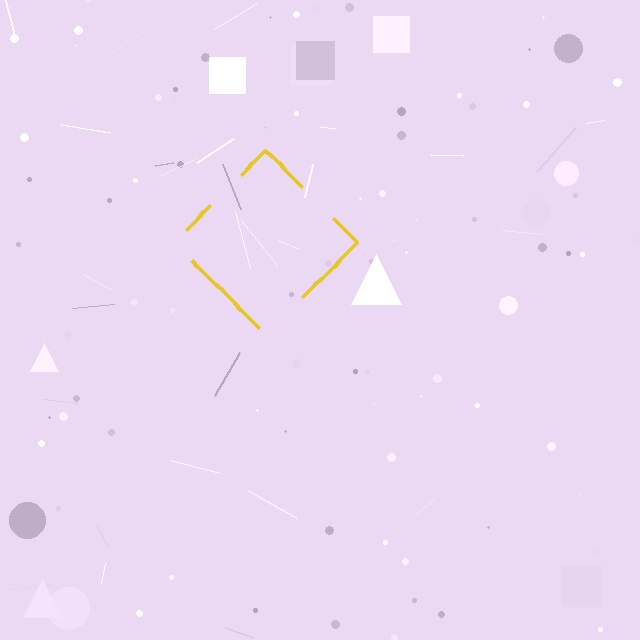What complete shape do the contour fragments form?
The contour fragments form a diamond.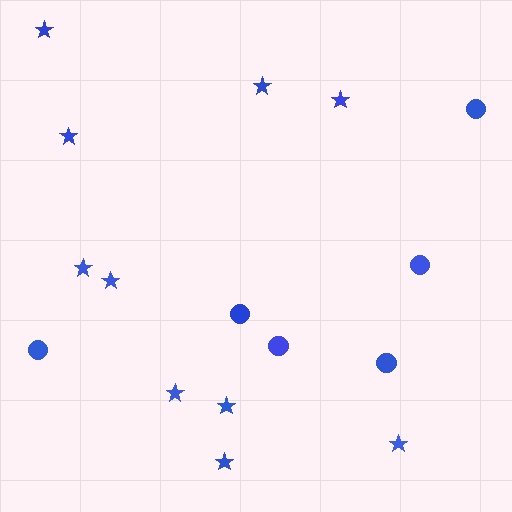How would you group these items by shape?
There are 2 groups: one group of circles (6) and one group of stars (10).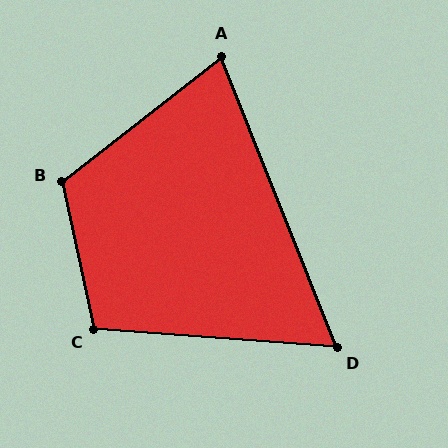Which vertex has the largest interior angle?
B, at approximately 116 degrees.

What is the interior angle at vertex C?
Approximately 107 degrees (obtuse).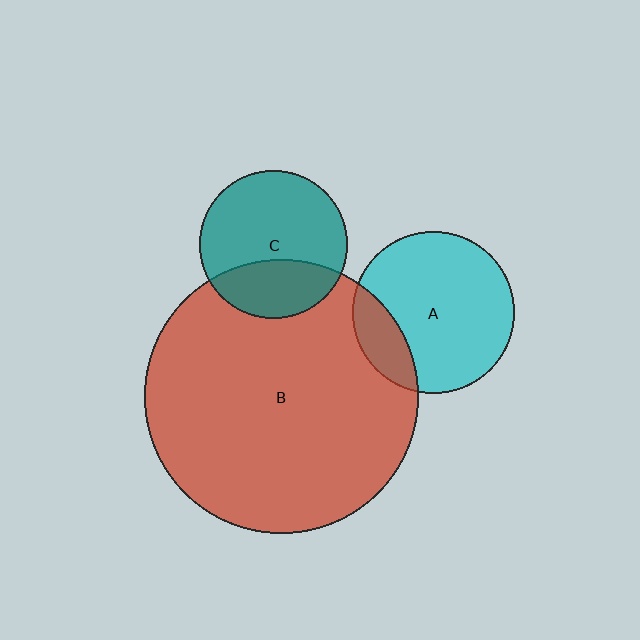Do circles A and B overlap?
Yes.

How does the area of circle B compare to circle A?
Approximately 2.9 times.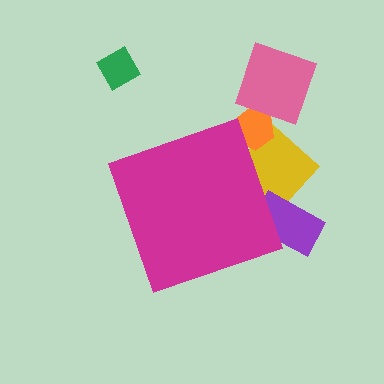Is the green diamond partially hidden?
No, the green diamond is fully visible.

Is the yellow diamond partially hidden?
Yes, the yellow diamond is partially hidden behind the magenta diamond.